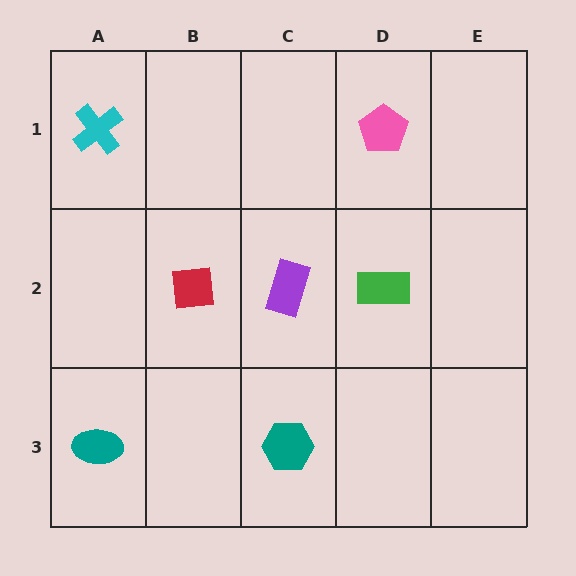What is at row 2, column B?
A red square.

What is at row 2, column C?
A purple rectangle.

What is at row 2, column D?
A green rectangle.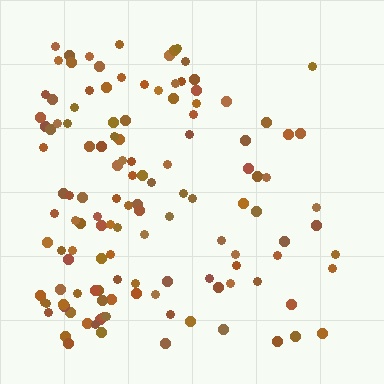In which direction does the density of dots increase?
From right to left, with the left side densest.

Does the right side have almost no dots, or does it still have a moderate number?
Still a moderate number, just noticeably fewer than the left.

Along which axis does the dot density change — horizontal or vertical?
Horizontal.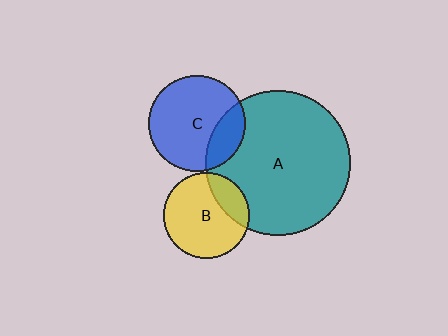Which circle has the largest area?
Circle A (teal).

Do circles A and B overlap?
Yes.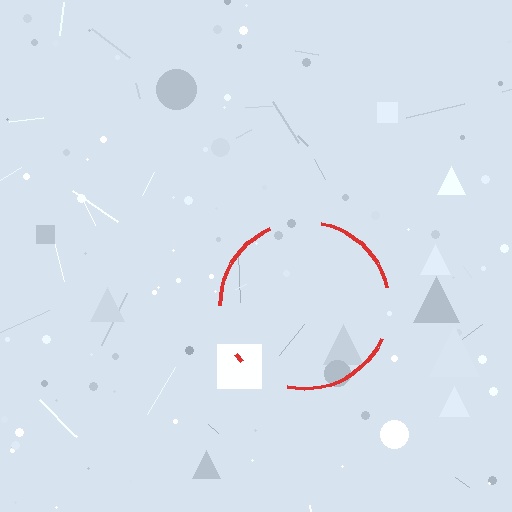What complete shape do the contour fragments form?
The contour fragments form a circle.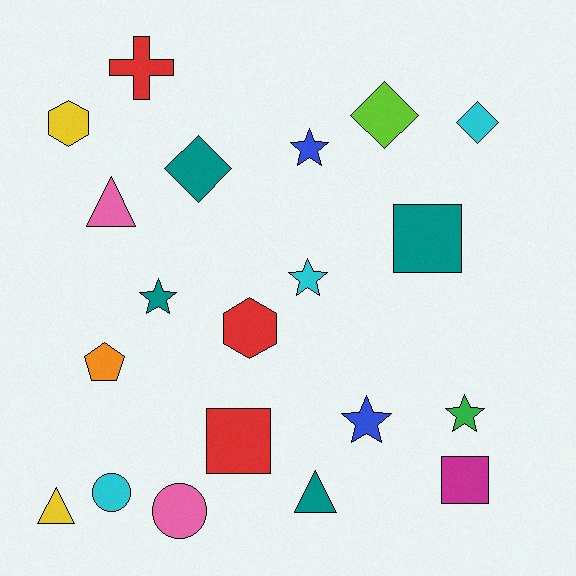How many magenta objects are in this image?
There is 1 magenta object.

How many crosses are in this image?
There is 1 cross.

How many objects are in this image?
There are 20 objects.